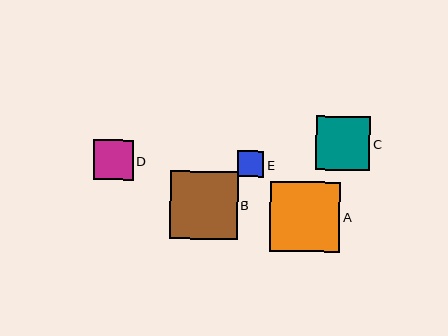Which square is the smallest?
Square E is the smallest with a size of approximately 26 pixels.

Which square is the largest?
Square A is the largest with a size of approximately 70 pixels.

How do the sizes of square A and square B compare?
Square A and square B are approximately the same size.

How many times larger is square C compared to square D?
Square C is approximately 1.3 times the size of square D.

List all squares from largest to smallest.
From largest to smallest: A, B, C, D, E.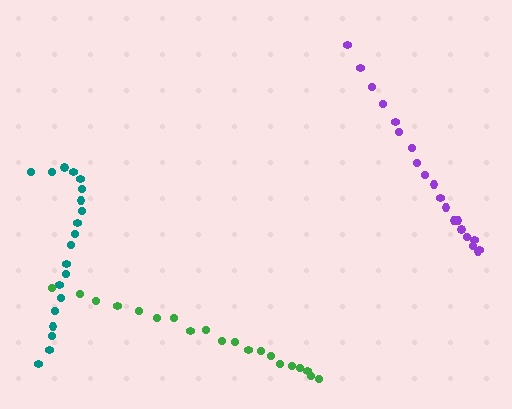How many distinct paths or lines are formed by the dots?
There are 3 distinct paths.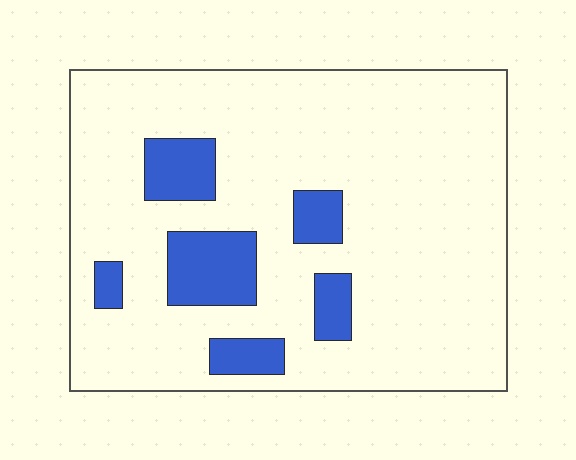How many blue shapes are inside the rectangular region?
6.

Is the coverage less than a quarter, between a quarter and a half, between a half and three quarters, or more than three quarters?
Less than a quarter.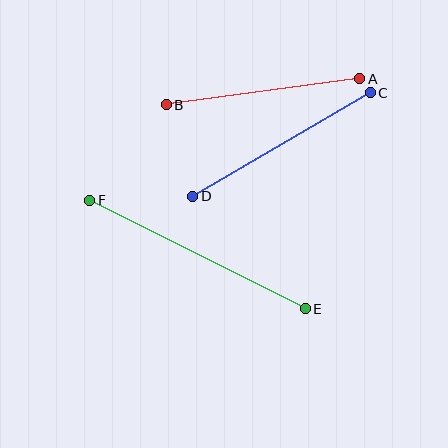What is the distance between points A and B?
The distance is approximately 195 pixels.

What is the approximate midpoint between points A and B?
The midpoint is at approximately (263, 92) pixels.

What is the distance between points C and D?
The distance is approximately 206 pixels.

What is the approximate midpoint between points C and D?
The midpoint is at approximately (282, 144) pixels.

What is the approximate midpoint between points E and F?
The midpoint is at approximately (198, 254) pixels.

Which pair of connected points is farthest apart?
Points E and F are farthest apart.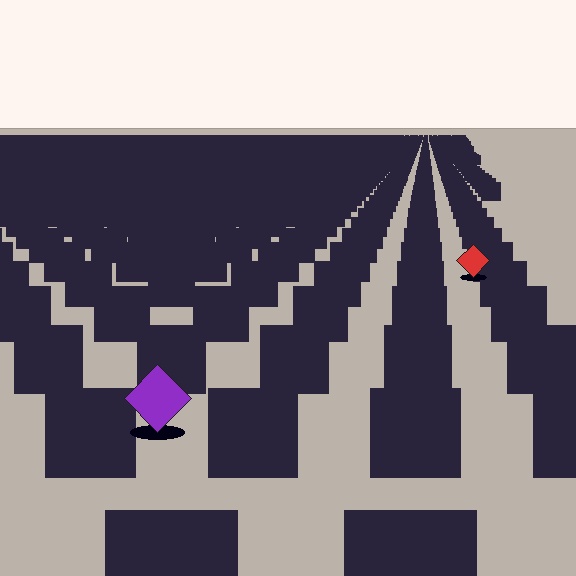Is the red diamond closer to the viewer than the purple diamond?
No. The purple diamond is closer — you can tell from the texture gradient: the ground texture is coarser near it.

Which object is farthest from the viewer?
The red diamond is farthest from the viewer. It appears smaller and the ground texture around it is denser.